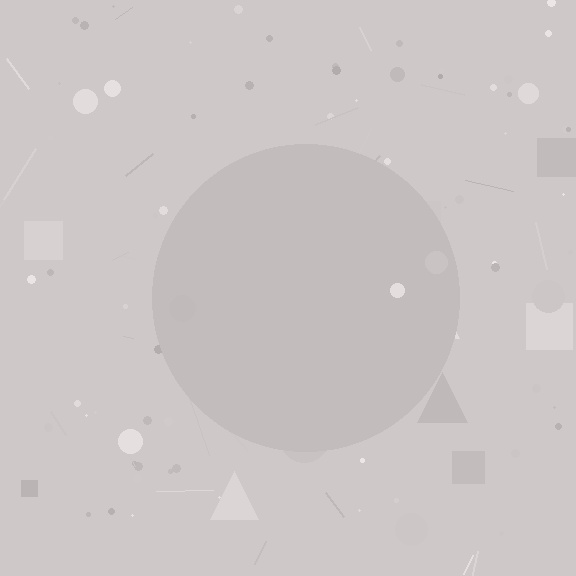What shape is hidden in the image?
A circle is hidden in the image.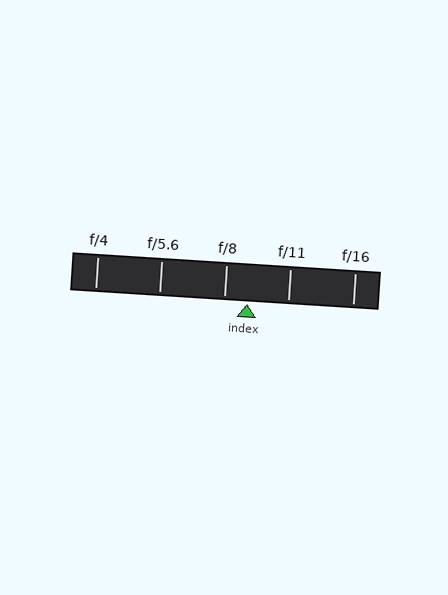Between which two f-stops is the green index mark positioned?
The index mark is between f/8 and f/11.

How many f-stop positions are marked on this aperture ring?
There are 5 f-stop positions marked.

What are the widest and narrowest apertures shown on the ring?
The widest aperture shown is f/4 and the narrowest is f/16.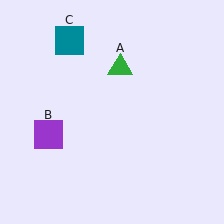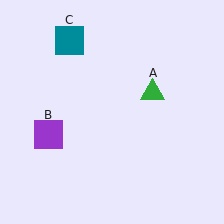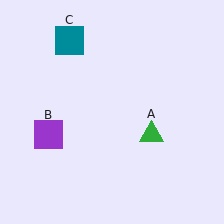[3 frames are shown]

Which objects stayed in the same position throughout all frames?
Purple square (object B) and teal square (object C) remained stationary.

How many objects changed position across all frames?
1 object changed position: green triangle (object A).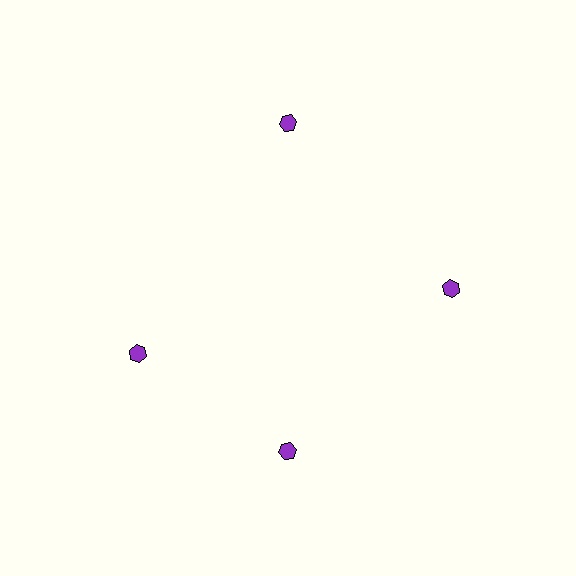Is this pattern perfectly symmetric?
No. The 4 purple hexagons are arranged in a ring, but one element near the 9 o'clock position is rotated out of alignment along the ring, breaking the 4-fold rotational symmetry.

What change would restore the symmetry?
The symmetry would be restored by rotating it back into even spacing with its neighbors so that all 4 hexagons sit at equal angles and equal distance from the center.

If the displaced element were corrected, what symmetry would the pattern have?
It would have 4-fold rotational symmetry — the pattern would map onto itself every 90 degrees.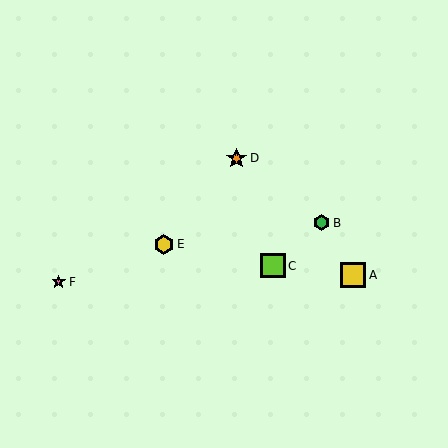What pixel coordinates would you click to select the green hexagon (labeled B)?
Click at (321, 223) to select the green hexagon B.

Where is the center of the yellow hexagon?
The center of the yellow hexagon is at (164, 244).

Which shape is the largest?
The yellow square (labeled A) is the largest.